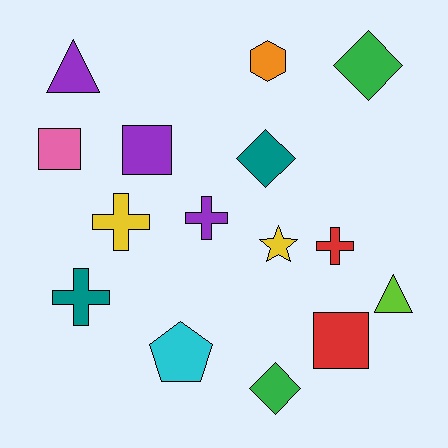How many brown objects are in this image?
There are no brown objects.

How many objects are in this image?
There are 15 objects.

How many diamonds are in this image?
There are 3 diamonds.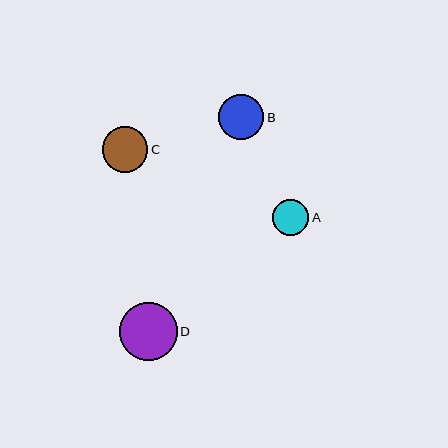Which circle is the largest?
Circle D is the largest with a size of approximately 58 pixels.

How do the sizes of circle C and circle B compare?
Circle C and circle B are approximately the same size.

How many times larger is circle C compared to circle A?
Circle C is approximately 1.3 times the size of circle A.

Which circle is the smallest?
Circle A is the smallest with a size of approximately 36 pixels.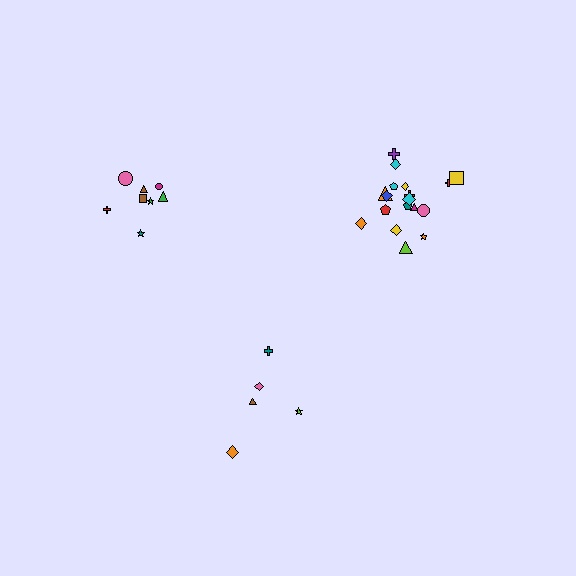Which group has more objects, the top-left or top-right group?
The top-right group.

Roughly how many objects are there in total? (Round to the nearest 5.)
Roughly 30 objects in total.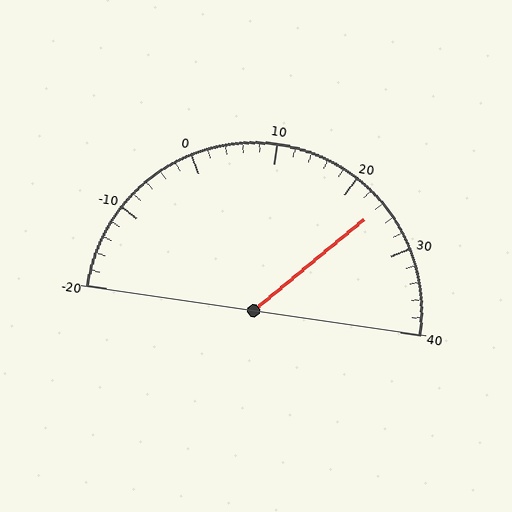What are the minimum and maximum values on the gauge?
The gauge ranges from -20 to 40.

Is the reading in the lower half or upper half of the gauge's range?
The reading is in the upper half of the range (-20 to 40).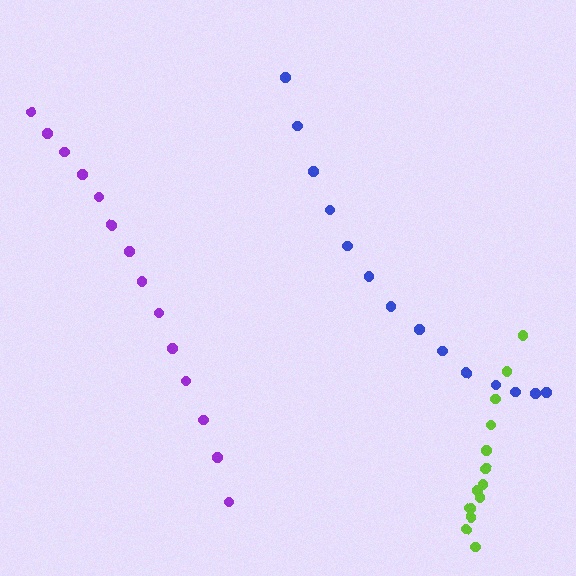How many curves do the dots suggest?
There are 3 distinct paths.